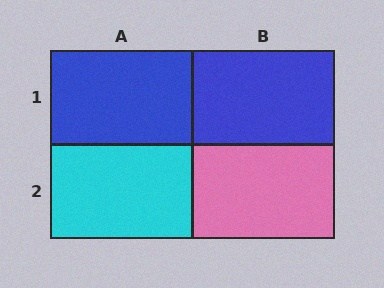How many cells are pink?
1 cell is pink.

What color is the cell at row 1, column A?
Blue.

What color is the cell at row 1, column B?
Blue.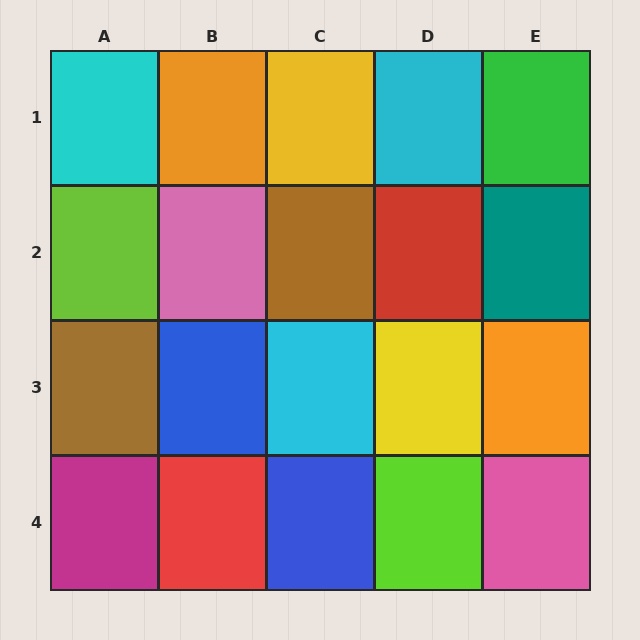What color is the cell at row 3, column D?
Yellow.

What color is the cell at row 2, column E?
Teal.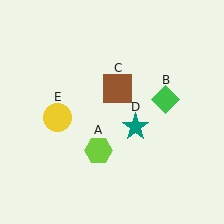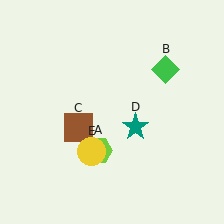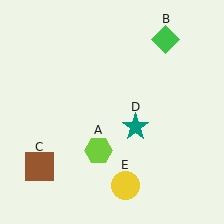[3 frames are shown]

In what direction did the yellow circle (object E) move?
The yellow circle (object E) moved down and to the right.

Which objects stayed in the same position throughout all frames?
Lime hexagon (object A) and teal star (object D) remained stationary.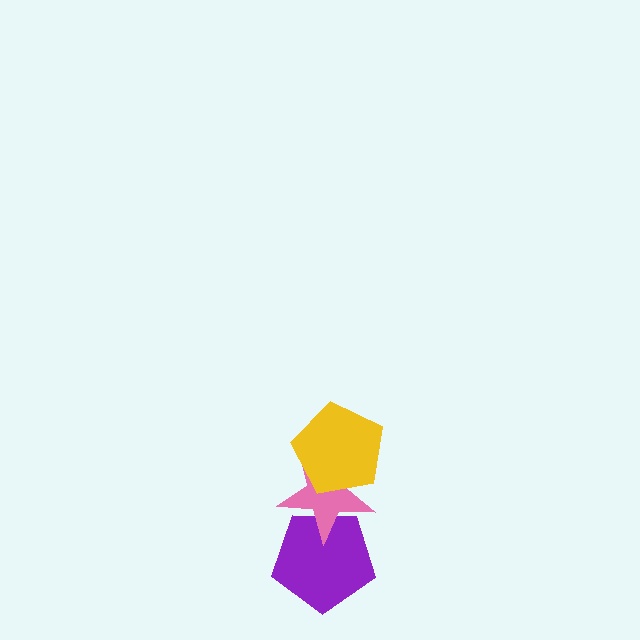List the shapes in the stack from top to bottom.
From top to bottom: the yellow pentagon, the pink star, the purple pentagon.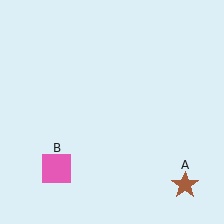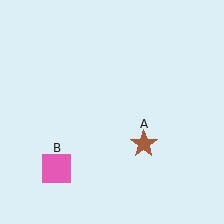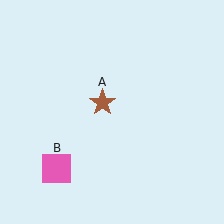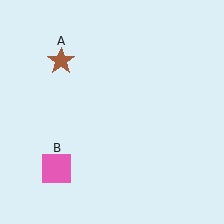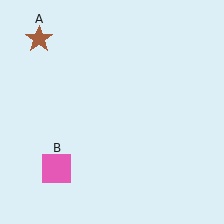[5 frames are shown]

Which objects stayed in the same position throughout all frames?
Pink square (object B) remained stationary.